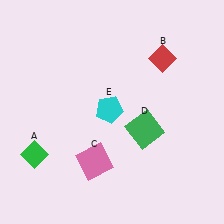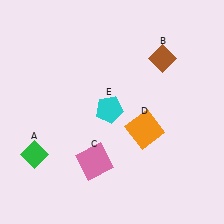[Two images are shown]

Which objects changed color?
B changed from red to brown. D changed from green to orange.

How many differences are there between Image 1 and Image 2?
There are 2 differences between the two images.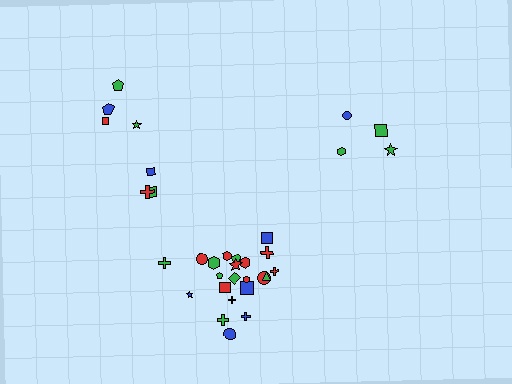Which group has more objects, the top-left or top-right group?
The top-left group.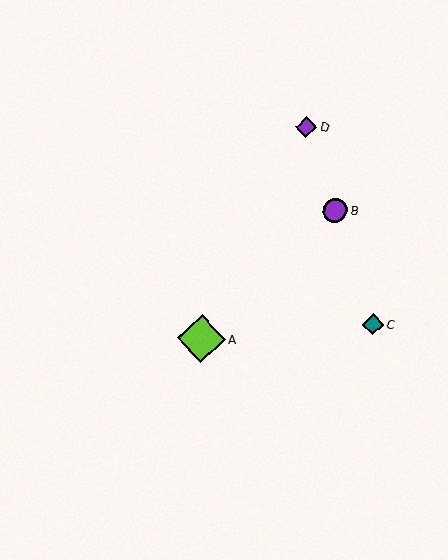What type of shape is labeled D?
Shape D is a purple diamond.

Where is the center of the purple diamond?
The center of the purple diamond is at (306, 127).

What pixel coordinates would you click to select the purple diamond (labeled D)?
Click at (306, 127) to select the purple diamond D.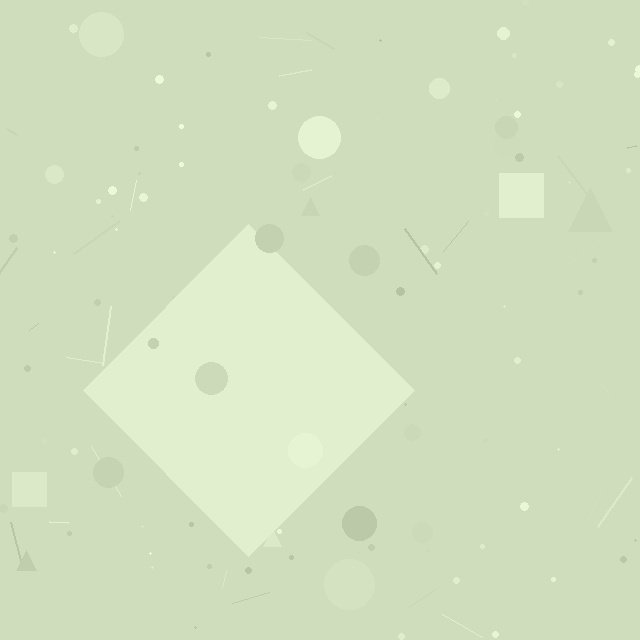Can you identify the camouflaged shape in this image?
The camouflaged shape is a diamond.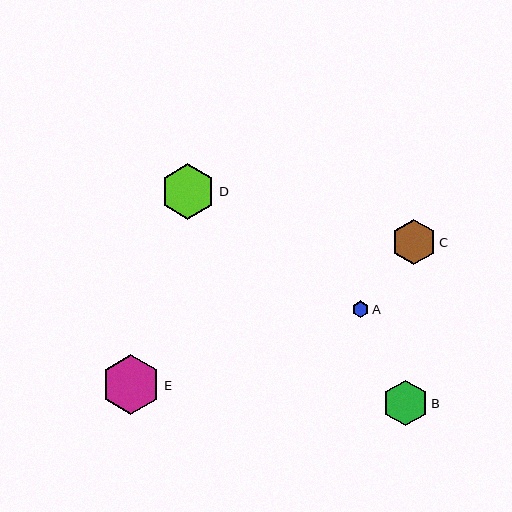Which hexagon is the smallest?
Hexagon A is the smallest with a size of approximately 17 pixels.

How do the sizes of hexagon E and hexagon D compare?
Hexagon E and hexagon D are approximately the same size.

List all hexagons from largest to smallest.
From largest to smallest: E, D, B, C, A.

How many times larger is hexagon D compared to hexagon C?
Hexagon D is approximately 1.2 times the size of hexagon C.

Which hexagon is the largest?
Hexagon E is the largest with a size of approximately 59 pixels.